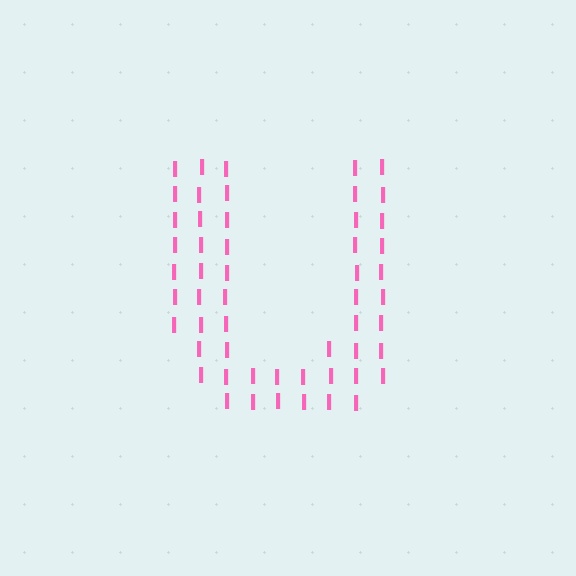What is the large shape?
The large shape is the letter U.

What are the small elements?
The small elements are letter I's.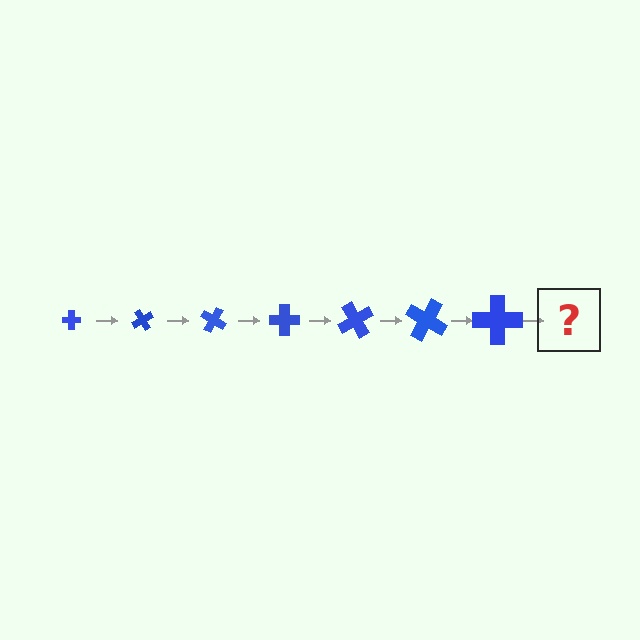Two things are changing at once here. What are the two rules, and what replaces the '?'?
The two rules are that the cross grows larger each step and it rotates 60 degrees each step. The '?' should be a cross, larger than the previous one and rotated 420 degrees from the start.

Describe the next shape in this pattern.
It should be a cross, larger than the previous one and rotated 420 degrees from the start.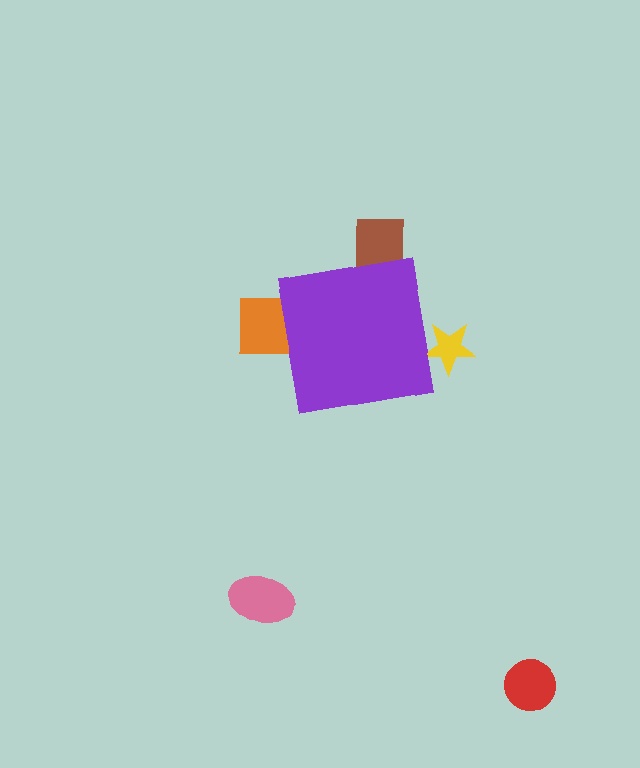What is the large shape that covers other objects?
A purple square.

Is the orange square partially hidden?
Yes, the orange square is partially hidden behind the purple square.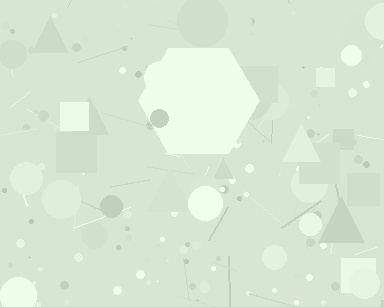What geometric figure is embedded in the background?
A hexagon is embedded in the background.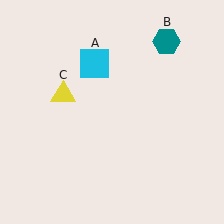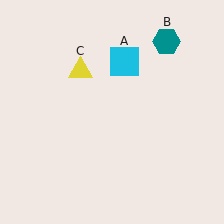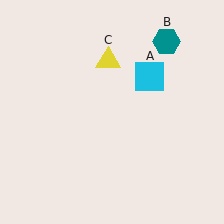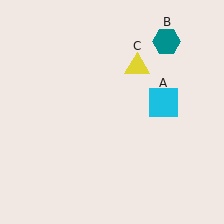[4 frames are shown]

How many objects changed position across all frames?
2 objects changed position: cyan square (object A), yellow triangle (object C).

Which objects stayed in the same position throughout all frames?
Teal hexagon (object B) remained stationary.